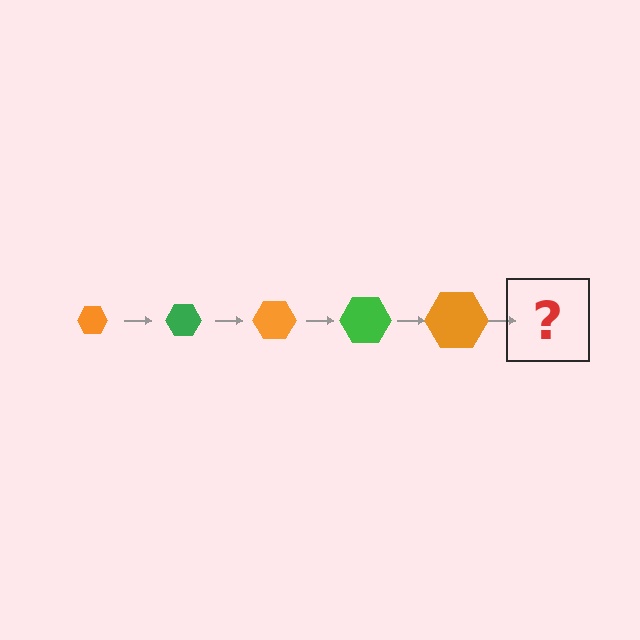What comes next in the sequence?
The next element should be a green hexagon, larger than the previous one.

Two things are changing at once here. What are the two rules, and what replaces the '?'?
The two rules are that the hexagon grows larger each step and the color cycles through orange and green. The '?' should be a green hexagon, larger than the previous one.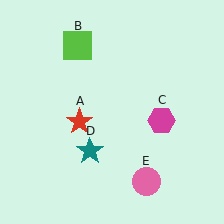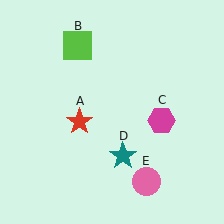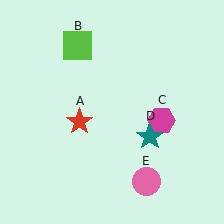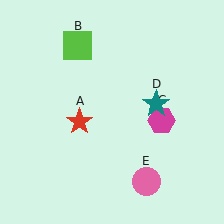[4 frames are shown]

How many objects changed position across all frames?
1 object changed position: teal star (object D).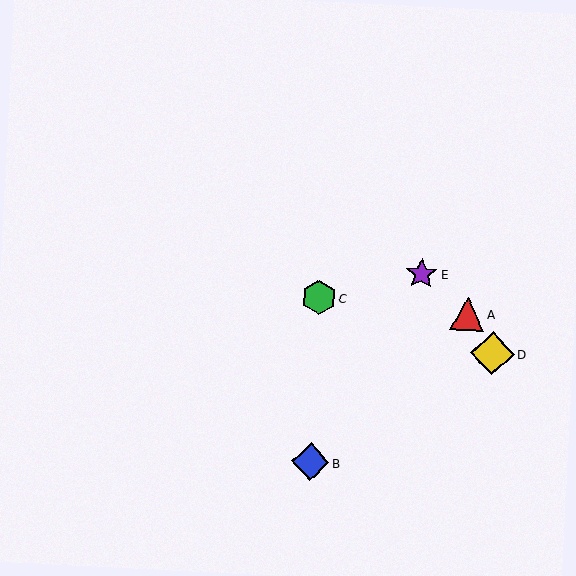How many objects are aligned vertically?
2 objects (B, C) are aligned vertically.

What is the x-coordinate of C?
Object C is at x≈319.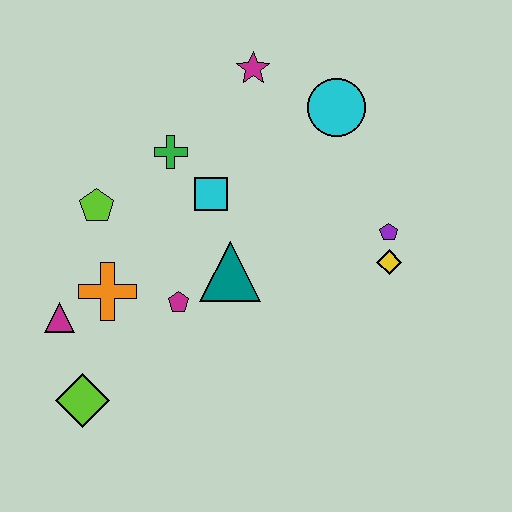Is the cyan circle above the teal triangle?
Yes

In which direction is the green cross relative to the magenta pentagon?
The green cross is above the magenta pentagon.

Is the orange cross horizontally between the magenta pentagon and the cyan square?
No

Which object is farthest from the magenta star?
The lime diamond is farthest from the magenta star.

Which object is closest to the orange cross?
The magenta triangle is closest to the orange cross.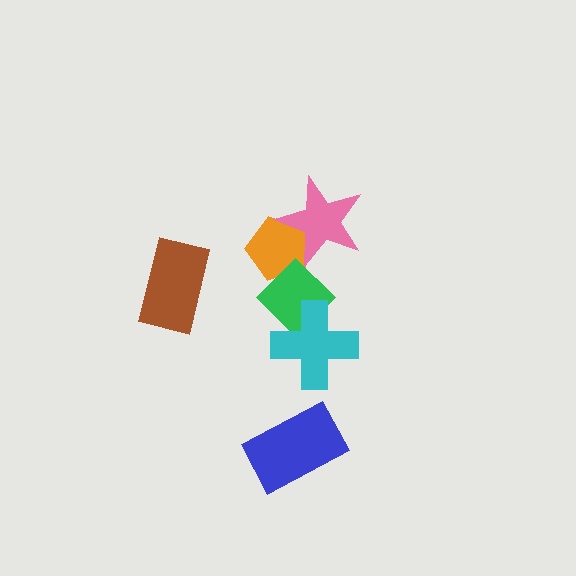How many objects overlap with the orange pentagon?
2 objects overlap with the orange pentagon.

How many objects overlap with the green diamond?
2 objects overlap with the green diamond.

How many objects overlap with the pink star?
1 object overlaps with the pink star.